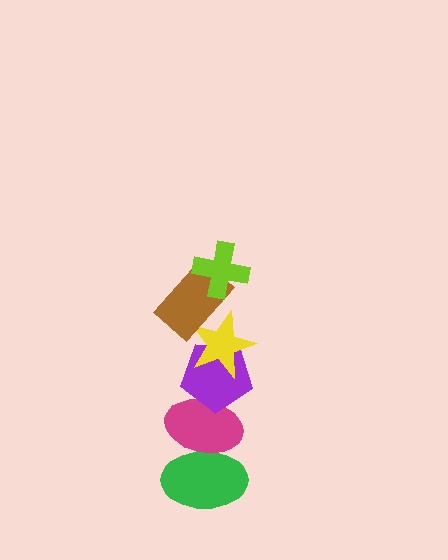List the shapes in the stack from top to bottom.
From top to bottom: the lime cross, the brown rectangle, the yellow star, the purple pentagon, the magenta ellipse, the green ellipse.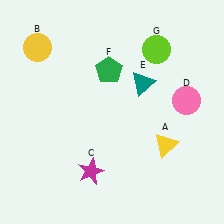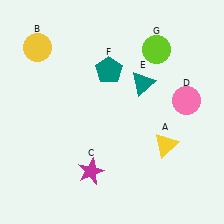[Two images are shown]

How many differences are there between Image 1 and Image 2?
There is 1 difference between the two images.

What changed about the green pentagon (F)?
In Image 1, F is green. In Image 2, it changed to teal.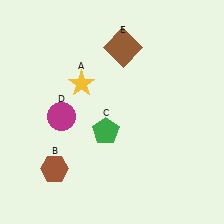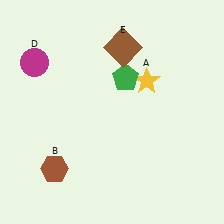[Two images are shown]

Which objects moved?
The objects that moved are: the yellow star (A), the green pentagon (C), the magenta circle (D).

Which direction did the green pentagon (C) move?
The green pentagon (C) moved up.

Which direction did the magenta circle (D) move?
The magenta circle (D) moved up.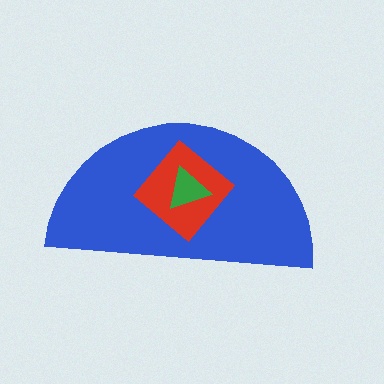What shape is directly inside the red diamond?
The green triangle.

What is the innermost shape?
The green triangle.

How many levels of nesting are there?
3.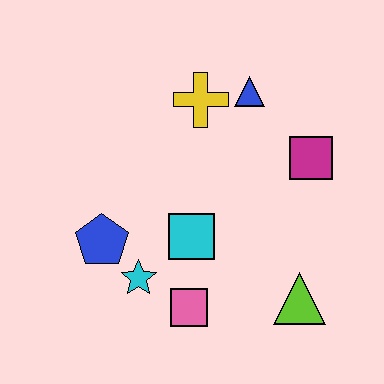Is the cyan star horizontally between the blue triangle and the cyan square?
No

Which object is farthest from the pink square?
The blue triangle is farthest from the pink square.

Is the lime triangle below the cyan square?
Yes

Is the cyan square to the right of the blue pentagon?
Yes